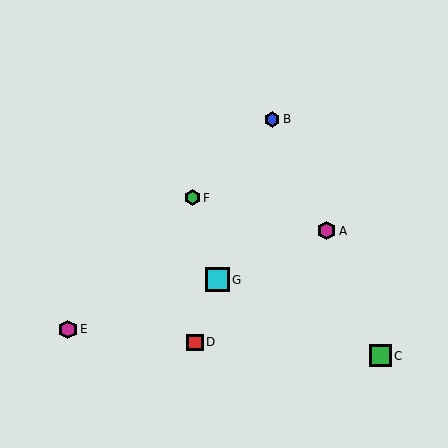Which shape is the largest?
The cyan square (labeled G) is the largest.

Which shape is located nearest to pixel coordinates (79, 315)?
The magenta hexagon (labeled E) at (68, 329) is nearest to that location.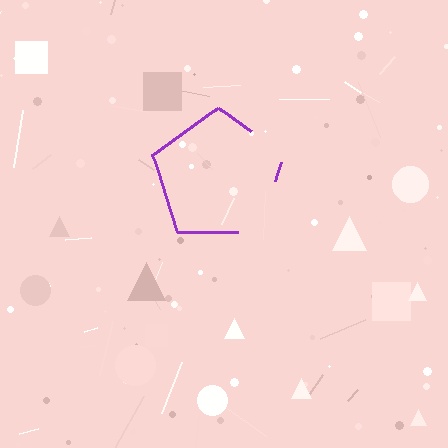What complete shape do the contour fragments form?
The contour fragments form a pentagon.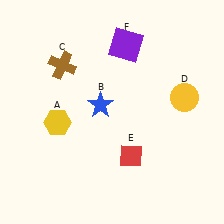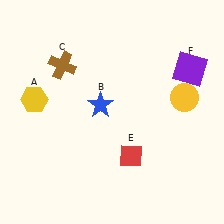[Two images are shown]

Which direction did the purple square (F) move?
The purple square (F) moved right.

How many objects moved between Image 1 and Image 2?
2 objects moved between the two images.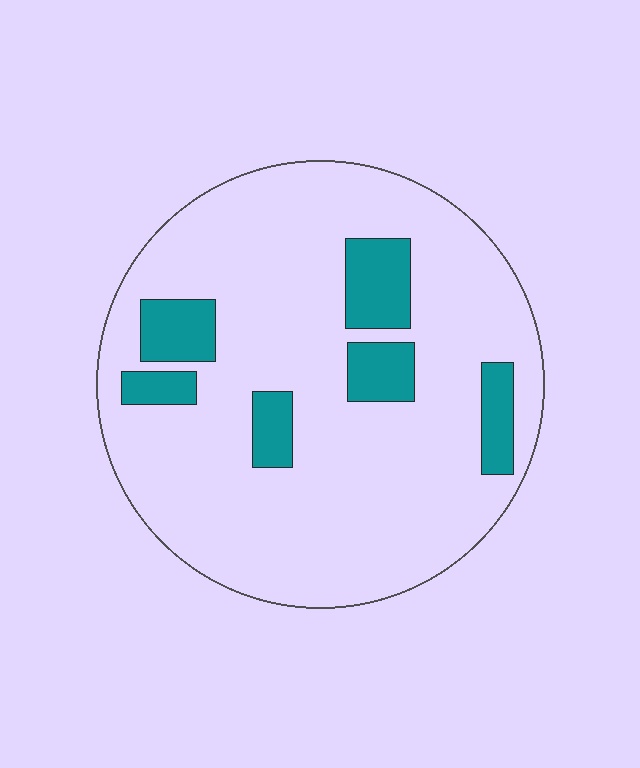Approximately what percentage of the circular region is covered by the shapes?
Approximately 15%.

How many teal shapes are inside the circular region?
6.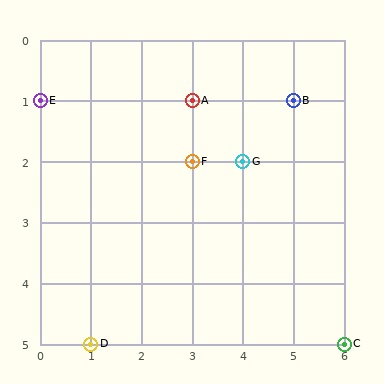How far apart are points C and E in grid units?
Points C and E are 6 columns and 4 rows apart (about 7.2 grid units diagonally).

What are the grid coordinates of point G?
Point G is at grid coordinates (4, 2).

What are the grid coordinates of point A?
Point A is at grid coordinates (3, 1).